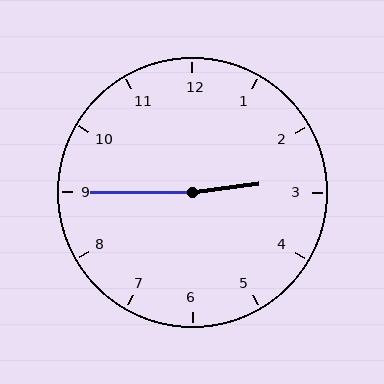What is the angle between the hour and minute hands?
Approximately 172 degrees.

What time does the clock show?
2:45.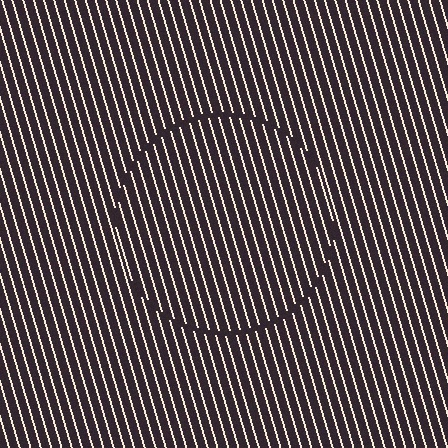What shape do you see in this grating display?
An illusory circle. The interior of the shape contains the same grating, shifted by half a period — the contour is defined by the phase discontinuity where line-ends from the inner and outer gratings abut.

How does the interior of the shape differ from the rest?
The interior of the shape contains the same grating, shifted by half a period — the contour is defined by the phase discontinuity where line-ends from the inner and outer gratings abut.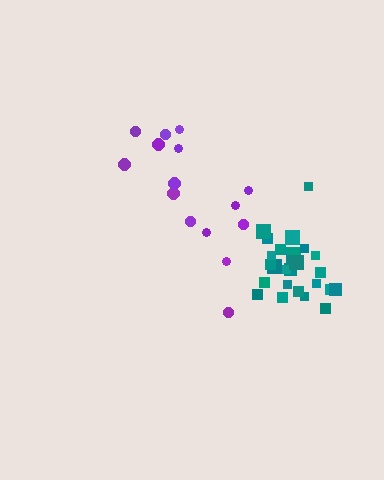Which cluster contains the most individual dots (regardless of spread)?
Teal (28).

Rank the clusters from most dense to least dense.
teal, purple.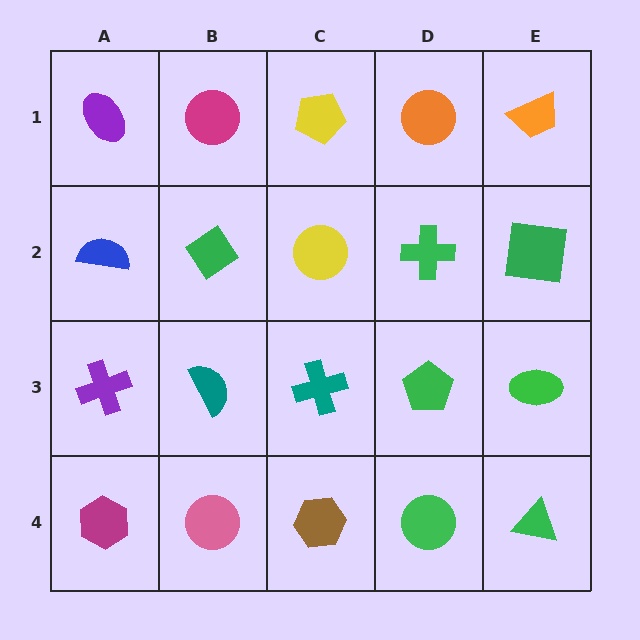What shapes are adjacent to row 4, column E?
A green ellipse (row 3, column E), a green circle (row 4, column D).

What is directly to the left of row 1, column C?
A magenta circle.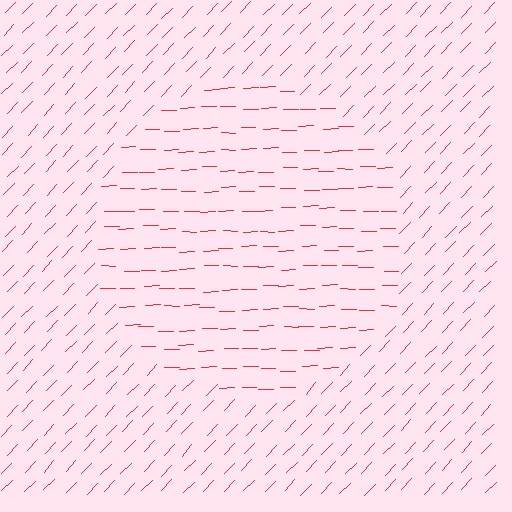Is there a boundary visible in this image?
Yes, there is a texture boundary formed by a change in line orientation.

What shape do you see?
I see a circle.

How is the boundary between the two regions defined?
The boundary is defined purely by a change in line orientation (approximately 45 degrees difference). All lines are the same color and thickness.